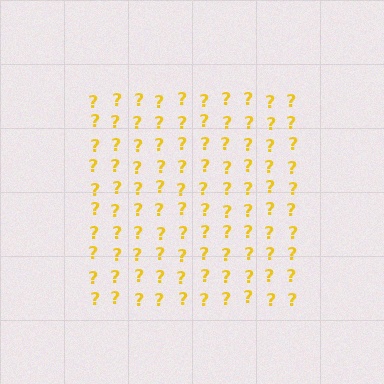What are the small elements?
The small elements are question marks.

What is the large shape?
The large shape is a square.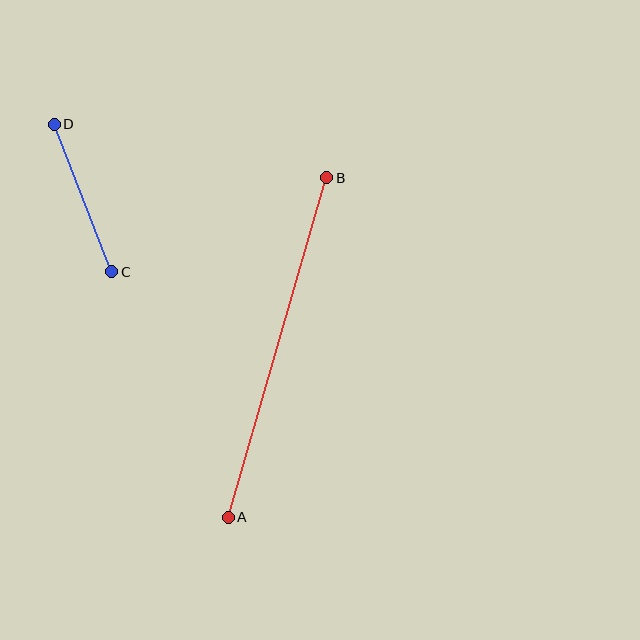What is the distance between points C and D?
The distance is approximately 158 pixels.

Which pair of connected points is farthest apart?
Points A and B are farthest apart.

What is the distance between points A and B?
The distance is approximately 353 pixels.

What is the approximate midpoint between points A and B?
The midpoint is at approximately (277, 348) pixels.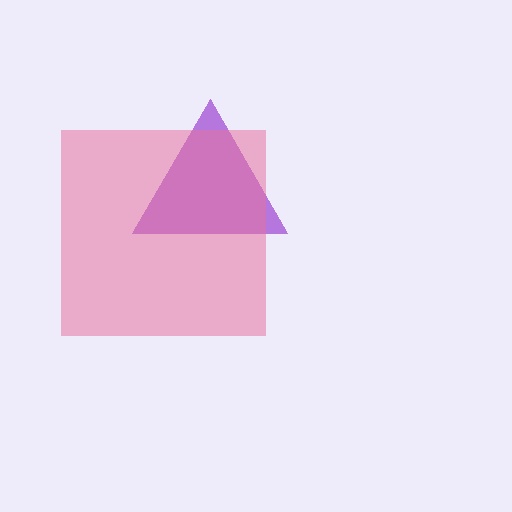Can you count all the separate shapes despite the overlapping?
Yes, there are 2 separate shapes.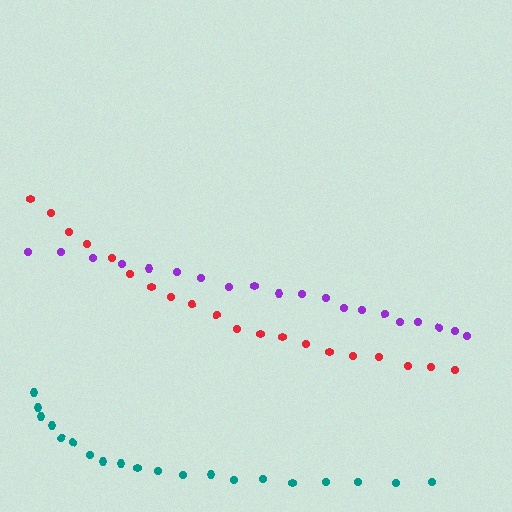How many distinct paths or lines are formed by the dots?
There are 3 distinct paths.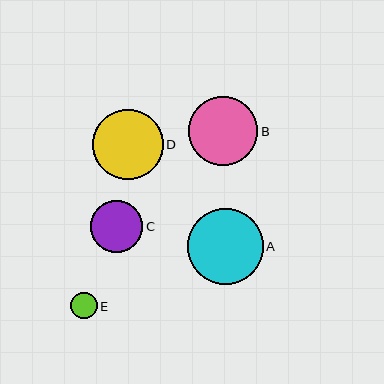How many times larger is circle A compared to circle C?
Circle A is approximately 1.5 times the size of circle C.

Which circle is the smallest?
Circle E is the smallest with a size of approximately 27 pixels.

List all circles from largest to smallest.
From largest to smallest: A, D, B, C, E.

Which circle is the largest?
Circle A is the largest with a size of approximately 76 pixels.